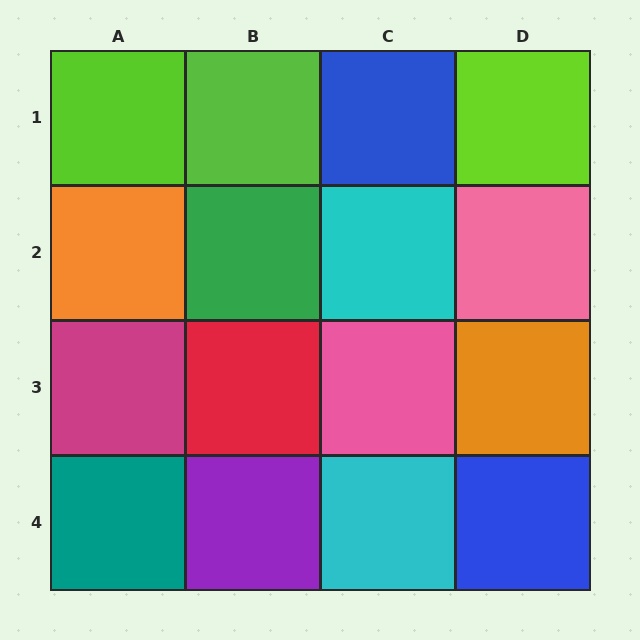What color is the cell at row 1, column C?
Blue.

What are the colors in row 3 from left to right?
Magenta, red, pink, orange.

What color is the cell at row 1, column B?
Lime.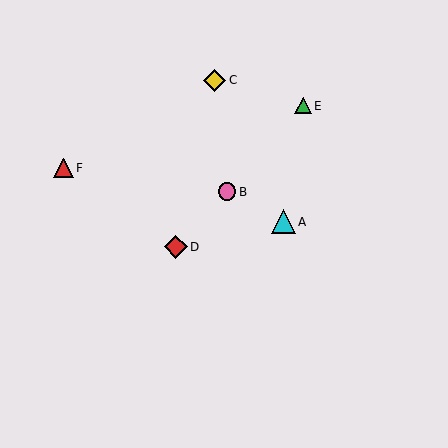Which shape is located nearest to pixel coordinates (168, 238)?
The red diamond (labeled D) at (176, 247) is nearest to that location.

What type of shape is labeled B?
Shape B is a pink circle.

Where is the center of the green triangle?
The center of the green triangle is at (303, 106).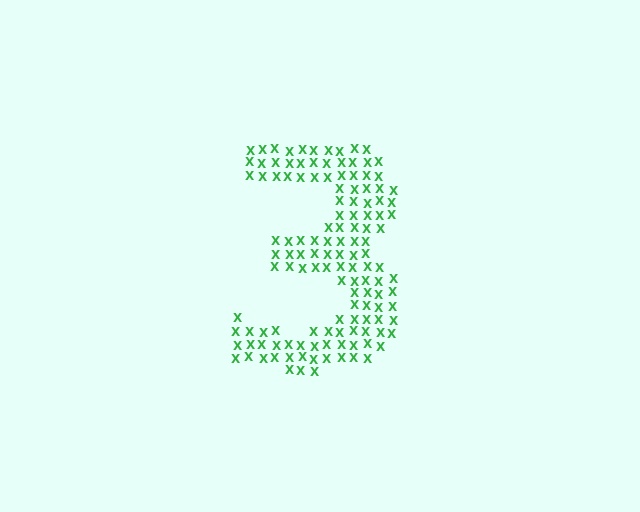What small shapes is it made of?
It is made of small letter X's.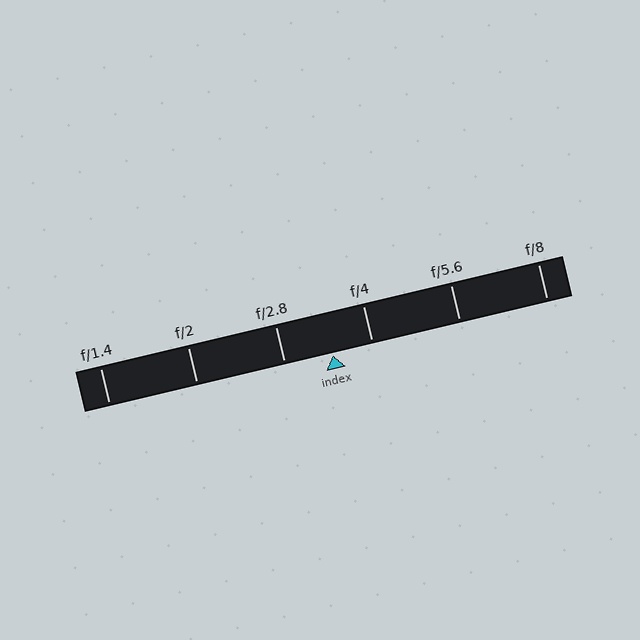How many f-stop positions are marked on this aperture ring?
There are 6 f-stop positions marked.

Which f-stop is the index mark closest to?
The index mark is closest to f/4.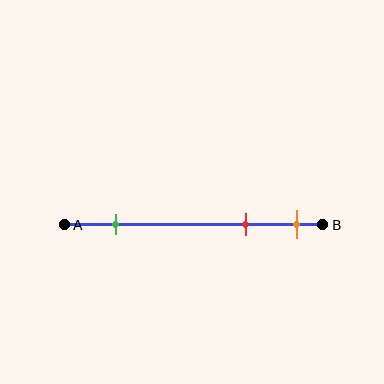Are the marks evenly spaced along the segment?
No, the marks are not evenly spaced.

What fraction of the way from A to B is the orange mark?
The orange mark is approximately 90% (0.9) of the way from A to B.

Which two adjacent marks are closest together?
The red and orange marks are the closest adjacent pair.